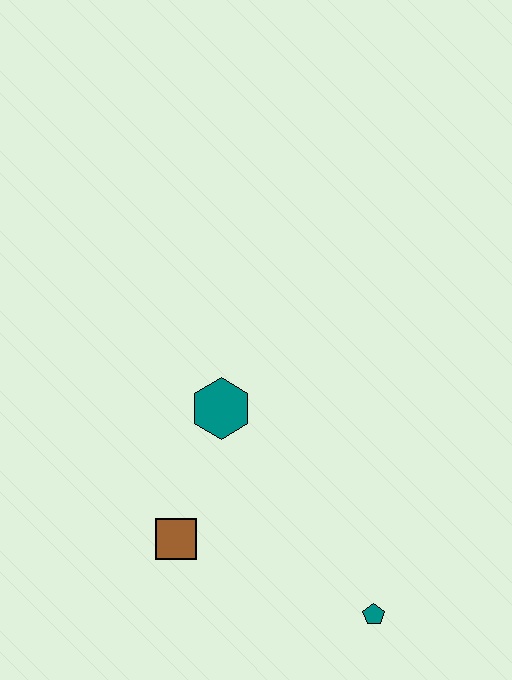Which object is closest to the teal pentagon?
The brown square is closest to the teal pentagon.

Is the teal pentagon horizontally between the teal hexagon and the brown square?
No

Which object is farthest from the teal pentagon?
The teal hexagon is farthest from the teal pentagon.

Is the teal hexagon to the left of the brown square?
No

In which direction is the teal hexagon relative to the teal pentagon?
The teal hexagon is above the teal pentagon.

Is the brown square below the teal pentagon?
No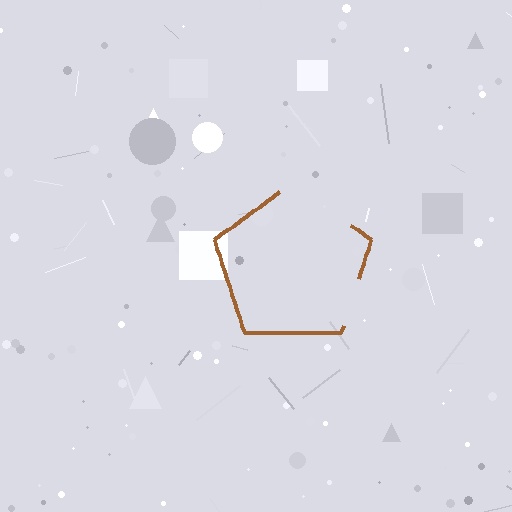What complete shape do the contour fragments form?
The contour fragments form a pentagon.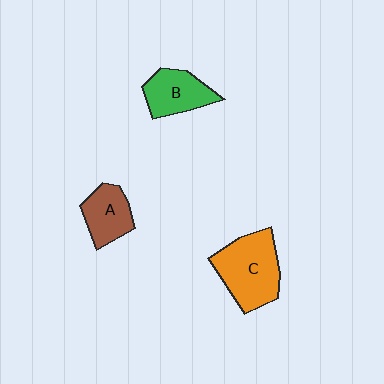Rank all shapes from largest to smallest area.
From largest to smallest: C (orange), B (green), A (brown).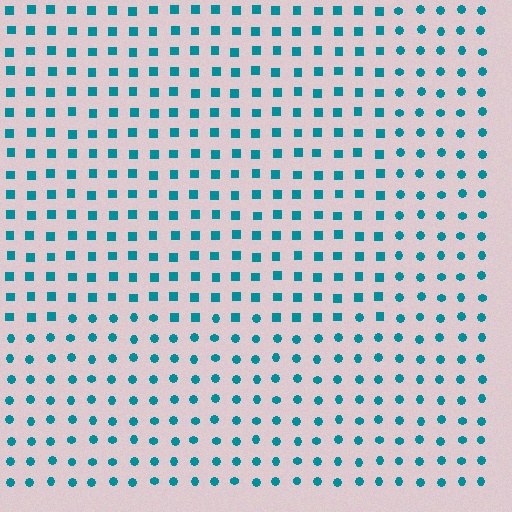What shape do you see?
I see a rectangle.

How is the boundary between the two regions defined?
The boundary is defined by a change in element shape: squares inside vs. circles outside. All elements share the same color and spacing.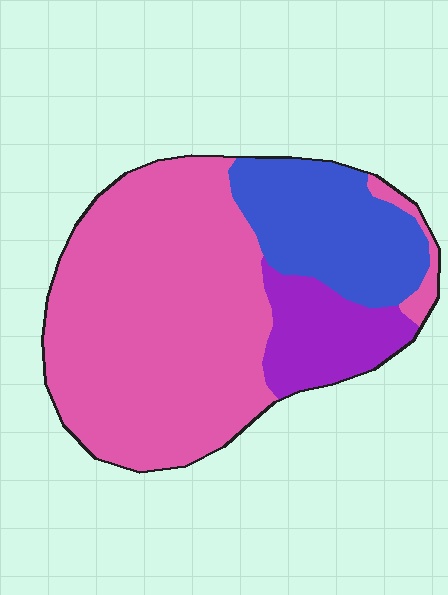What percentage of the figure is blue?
Blue covers about 20% of the figure.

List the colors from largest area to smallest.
From largest to smallest: pink, blue, purple.